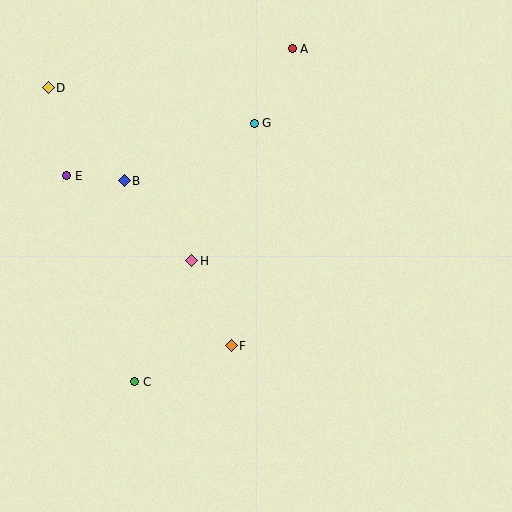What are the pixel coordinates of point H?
Point H is at (192, 261).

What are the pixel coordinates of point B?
Point B is at (124, 181).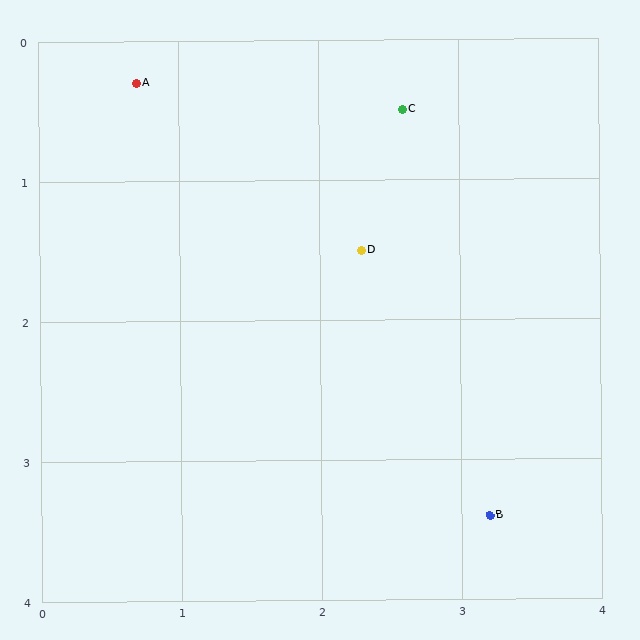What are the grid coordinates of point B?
Point B is at approximately (3.2, 3.4).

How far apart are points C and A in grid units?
Points C and A are about 1.9 grid units apart.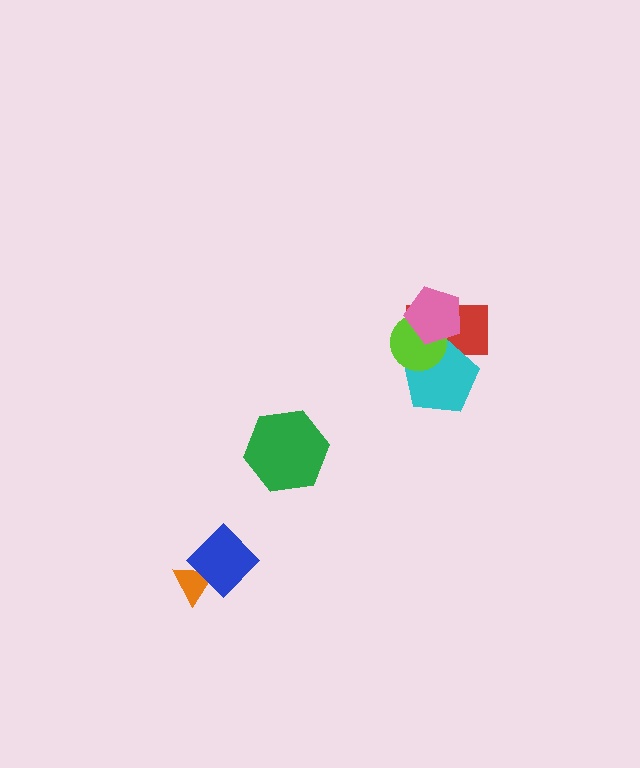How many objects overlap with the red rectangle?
3 objects overlap with the red rectangle.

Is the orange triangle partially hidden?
Yes, it is partially covered by another shape.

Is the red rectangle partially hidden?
Yes, it is partially covered by another shape.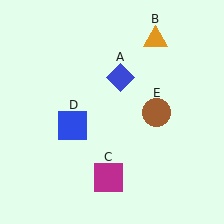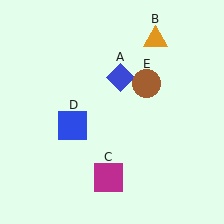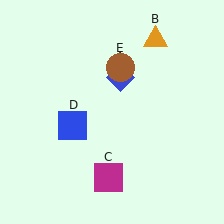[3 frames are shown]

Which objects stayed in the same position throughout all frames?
Blue diamond (object A) and orange triangle (object B) and magenta square (object C) and blue square (object D) remained stationary.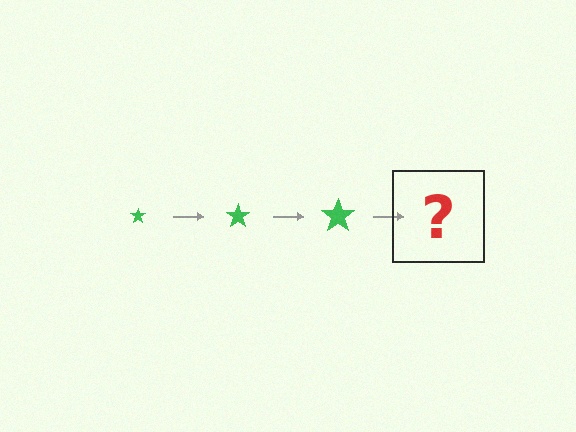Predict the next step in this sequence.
The next step is a green star, larger than the previous one.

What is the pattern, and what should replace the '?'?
The pattern is that the star gets progressively larger each step. The '?' should be a green star, larger than the previous one.